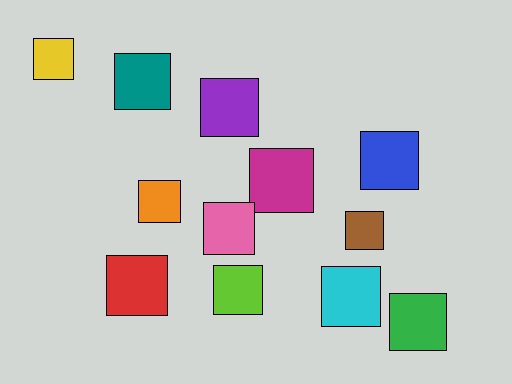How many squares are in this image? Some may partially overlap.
There are 12 squares.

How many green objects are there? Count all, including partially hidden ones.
There is 1 green object.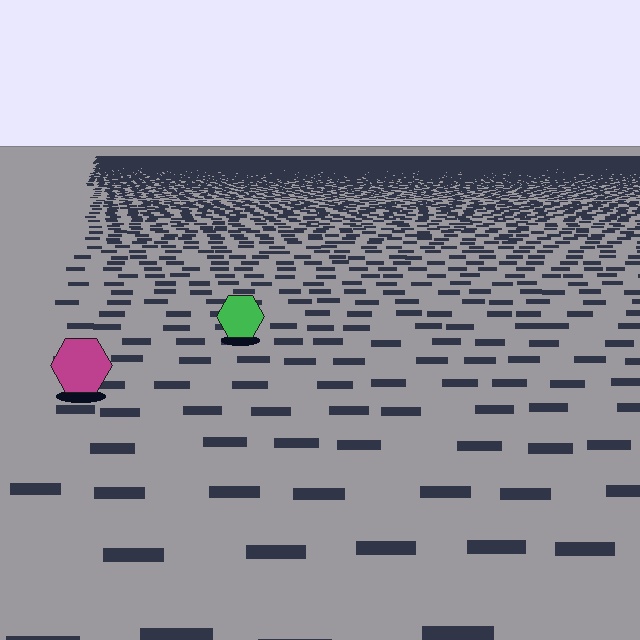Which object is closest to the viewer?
The magenta hexagon is closest. The texture marks near it are larger and more spread out.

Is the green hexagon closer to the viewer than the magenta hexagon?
No. The magenta hexagon is closer — you can tell from the texture gradient: the ground texture is coarser near it.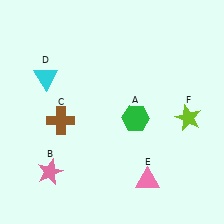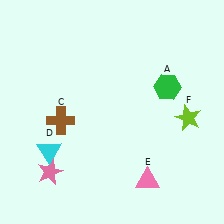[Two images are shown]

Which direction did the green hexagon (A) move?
The green hexagon (A) moved right.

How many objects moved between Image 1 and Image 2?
2 objects moved between the two images.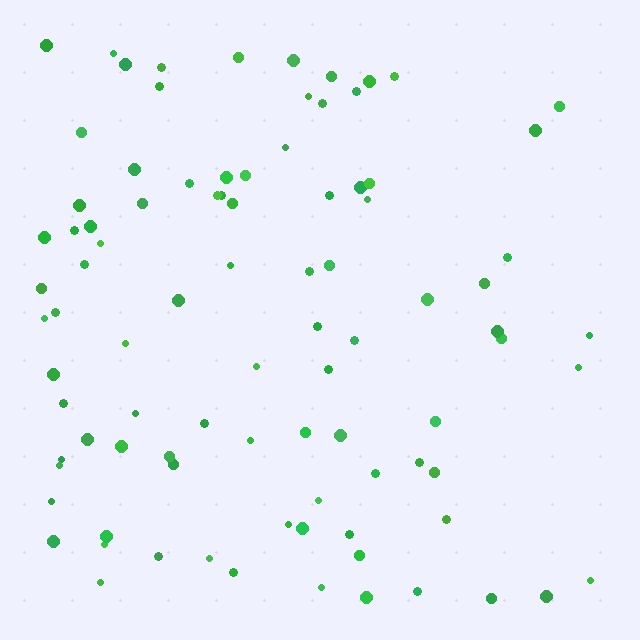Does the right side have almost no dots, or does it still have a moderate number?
Still a moderate number, just noticeably fewer than the left.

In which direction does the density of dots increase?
From right to left, with the left side densest.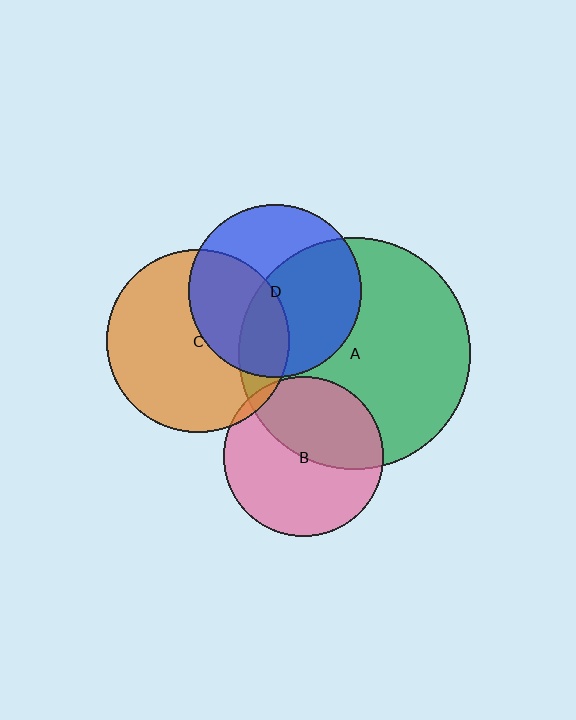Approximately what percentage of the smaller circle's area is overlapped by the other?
Approximately 45%.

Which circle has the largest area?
Circle A (green).